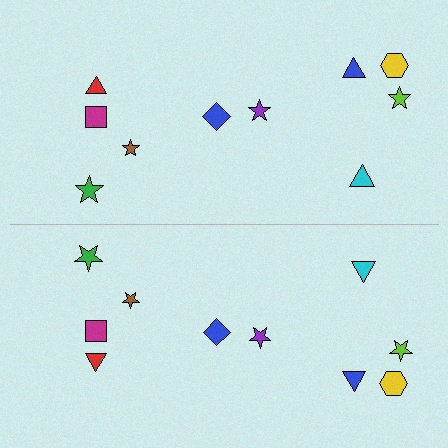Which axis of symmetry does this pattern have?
The pattern has a horizontal axis of symmetry running through the center of the image.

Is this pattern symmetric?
Yes, this pattern has bilateral (reflection) symmetry.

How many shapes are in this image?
There are 20 shapes in this image.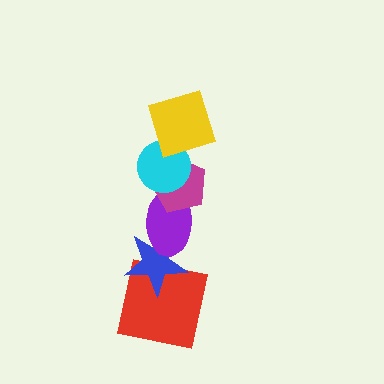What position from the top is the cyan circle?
The cyan circle is 2nd from the top.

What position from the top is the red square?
The red square is 6th from the top.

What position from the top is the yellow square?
The yellow square is 1st from the top.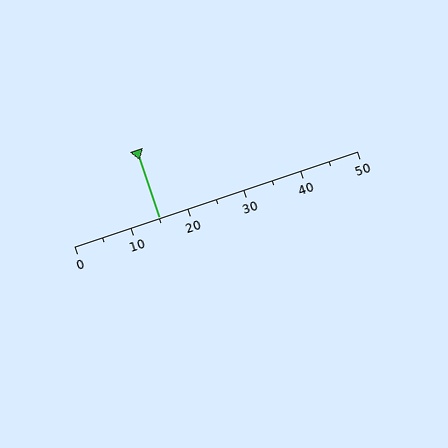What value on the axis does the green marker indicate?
The marker indicates approximately 15.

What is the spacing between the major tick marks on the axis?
The major ticks are spaced 10 apart.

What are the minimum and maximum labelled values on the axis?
The axis runs from 0 to 50.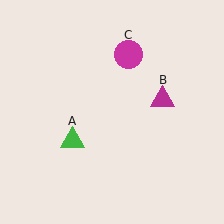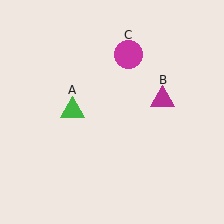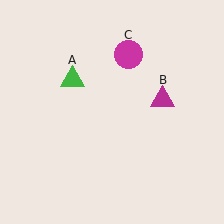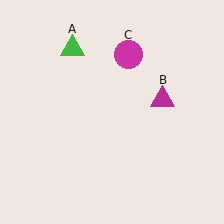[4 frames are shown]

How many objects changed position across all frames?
1 object changed position: green triangle (object A).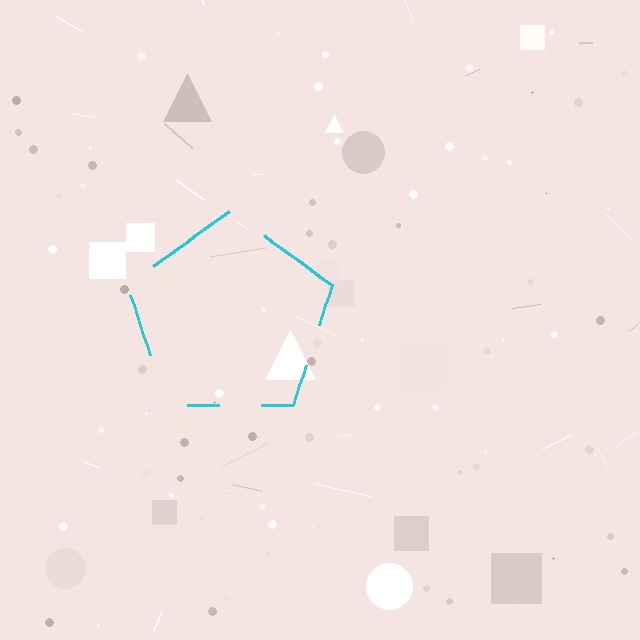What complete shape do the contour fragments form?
The contour fragments form a pentagon.